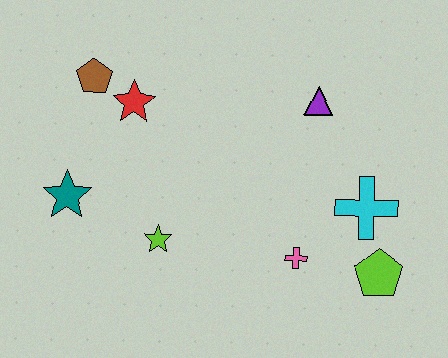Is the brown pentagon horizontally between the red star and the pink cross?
No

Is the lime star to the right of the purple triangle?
No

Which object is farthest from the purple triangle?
The teal star is farthest from the purple triangle.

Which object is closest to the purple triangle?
The cyan cross is closest to the purple triangle.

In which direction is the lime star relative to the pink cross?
The lime star is to the left of the pink cross.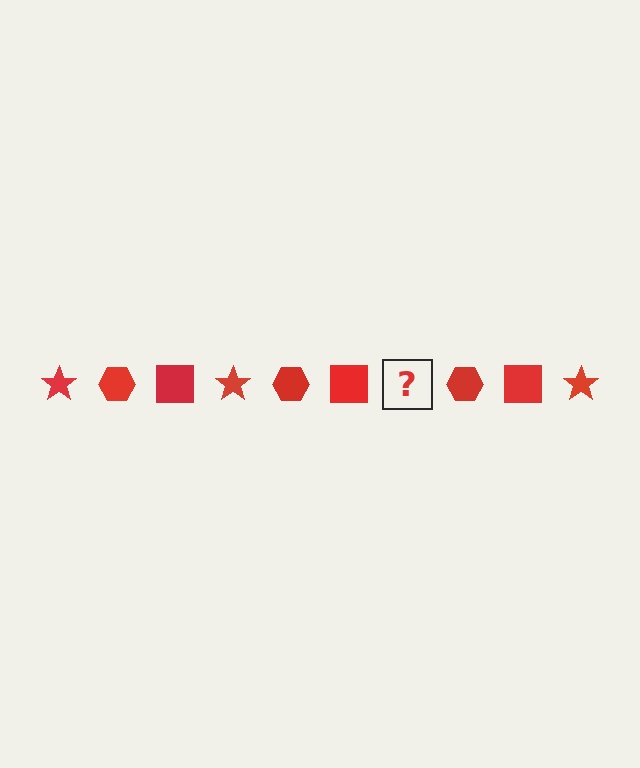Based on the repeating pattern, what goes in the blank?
The blank should be a red star.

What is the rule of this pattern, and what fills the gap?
The rule is that the pattern cycles through star, hexagon, square shapes in red. The gap should be filled with a red star.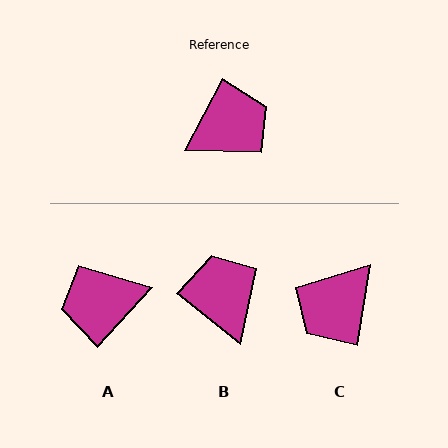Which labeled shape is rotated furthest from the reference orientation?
A, about 165 degrees away.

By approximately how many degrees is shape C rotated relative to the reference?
Approximately 161 degrees clockwise.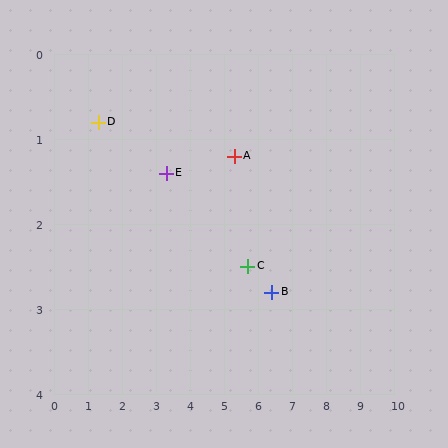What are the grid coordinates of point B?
Point B is at approximately (6.4, 2.8).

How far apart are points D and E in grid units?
Points D and E are about 2.1 grid units apart.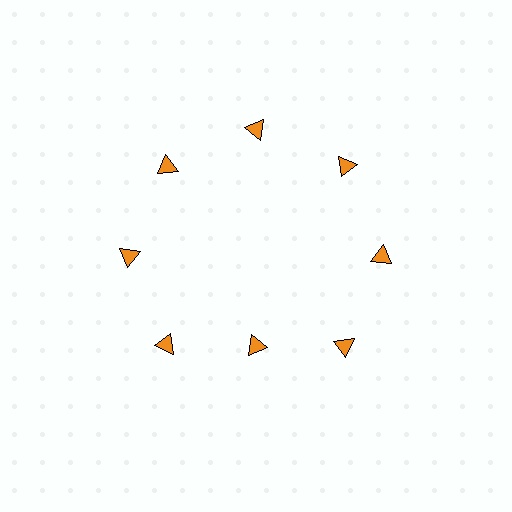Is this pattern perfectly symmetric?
No. The 8 orange triangles are arranged in a ring, but one element near the 6 o'clock position is pulled inward toward the center, breaking the 8-fold rotational symmetry.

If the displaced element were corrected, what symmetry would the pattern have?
It would have 8-fold rotational symmetry — the pattern would map onto itself every 45 degrees.